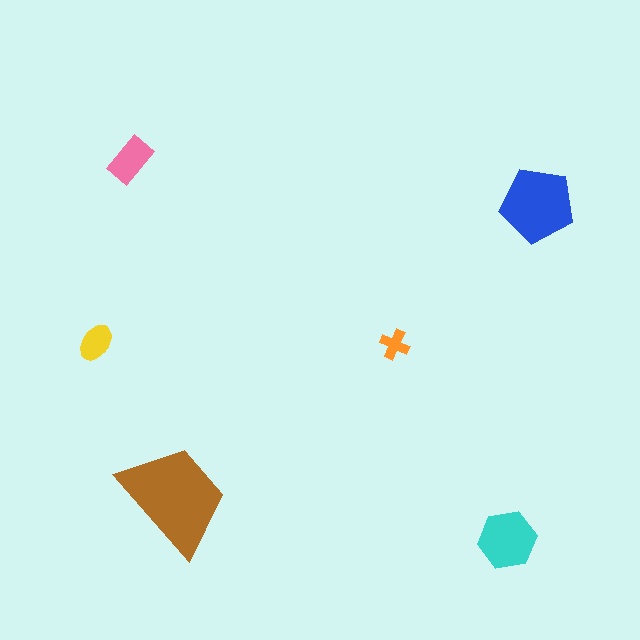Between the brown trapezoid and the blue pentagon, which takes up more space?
The brown trapezoid.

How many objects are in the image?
There are 6 objects in the image.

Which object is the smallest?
The orange cross.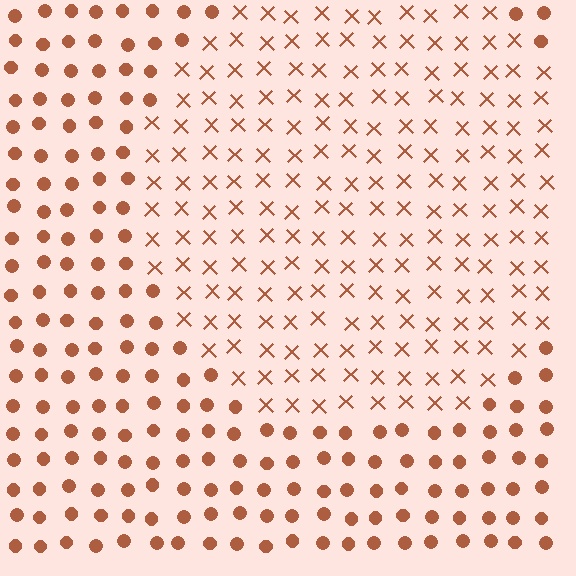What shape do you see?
I see a circle.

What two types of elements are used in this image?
The image uses X marks inside the circle region and circles outside it.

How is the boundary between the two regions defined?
The boundary is defined by a change in element shape: X marks inside vs. circles outside. All elements share the same color and spacing.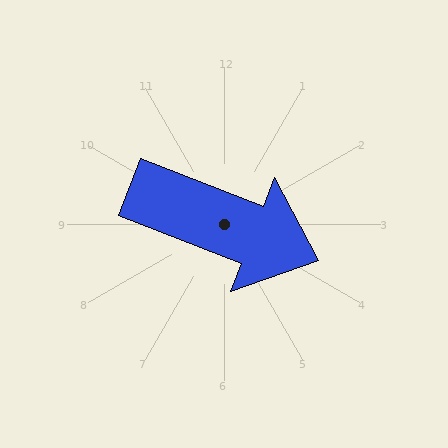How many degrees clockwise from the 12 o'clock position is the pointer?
Approximately 111 degrees.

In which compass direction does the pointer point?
East.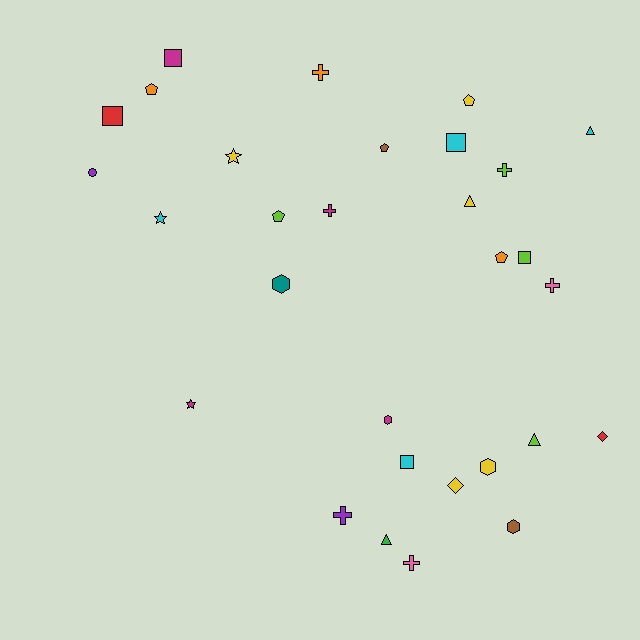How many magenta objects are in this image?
There are 4 magenta objects.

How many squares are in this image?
There are 5 squares.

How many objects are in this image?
There are 30 objects.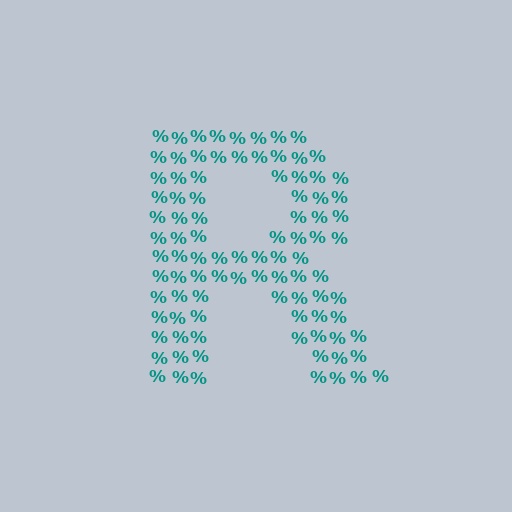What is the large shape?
The large shape is the letter R.